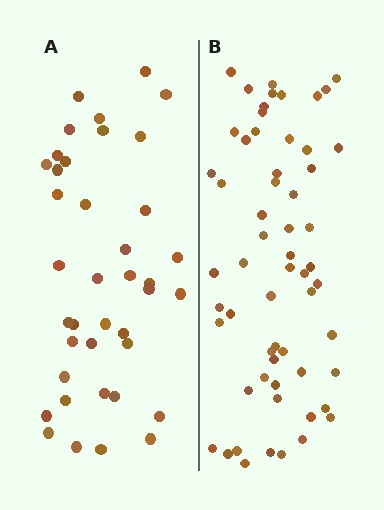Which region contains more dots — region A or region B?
Region B (the right region) has more dots.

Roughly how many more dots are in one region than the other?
Region B has approximately 20 more dots than region A.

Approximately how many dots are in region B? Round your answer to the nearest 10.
About 60 dots. (The exact count is 59, which rounds to 60.)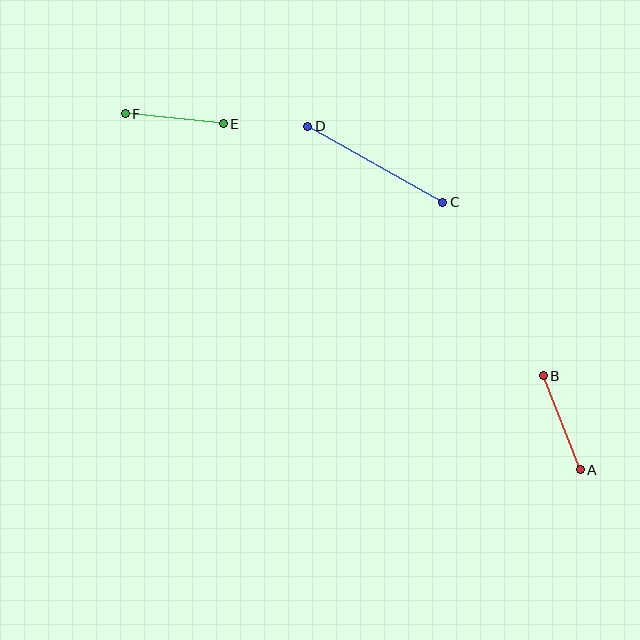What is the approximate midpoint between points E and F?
The midpoint is at approximately (174, 119) pixels.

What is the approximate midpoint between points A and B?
The midpoint is at approximately (562, 423) pixels.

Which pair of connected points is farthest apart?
Points C and D are farthest apart.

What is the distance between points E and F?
The distance is approximately 98 pixels.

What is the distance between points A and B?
The distance is approximately 101 pixels.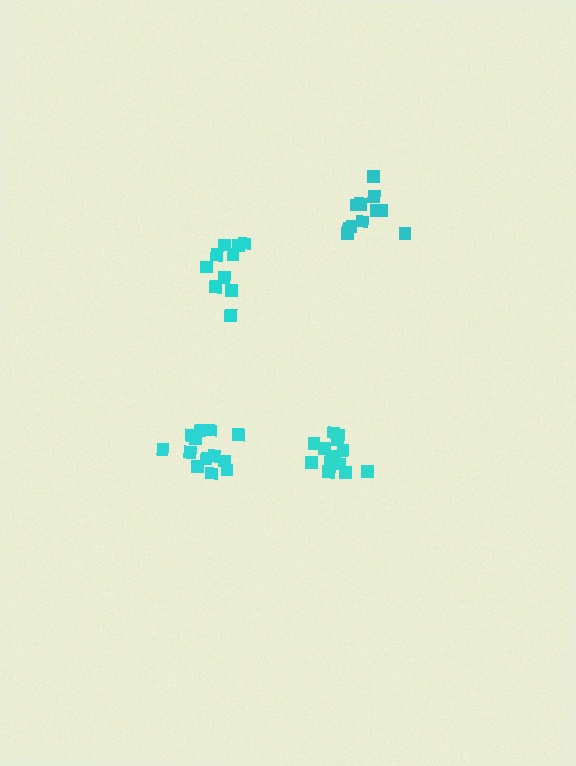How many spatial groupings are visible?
There are 4 spatial groupings.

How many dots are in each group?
Group 1: 14 dots, Group 2: 10 dots, Group 3: 11 dots, Group 4: 13 dots (48 total).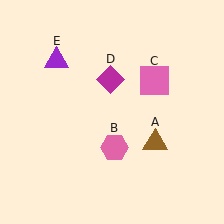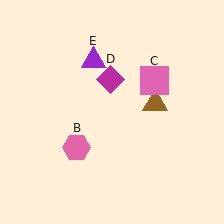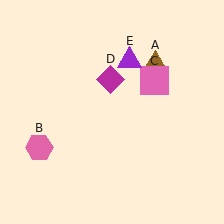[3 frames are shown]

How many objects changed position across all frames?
3 objects changed position: brown triangle (object A), pink hexagon (object B), purple triangle (object E).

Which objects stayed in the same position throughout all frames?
Pink square (object C) and magenta diamond (object D) remained stationary.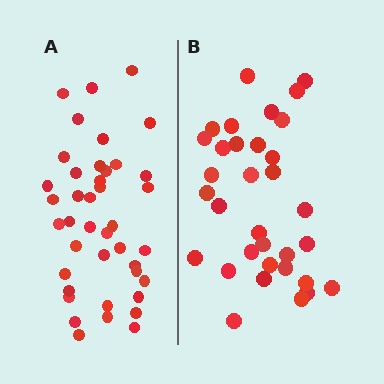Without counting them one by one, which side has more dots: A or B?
Region A (the left region) has more dots.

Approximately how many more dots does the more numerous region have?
Region A has roughly 8 or so more dots than region B.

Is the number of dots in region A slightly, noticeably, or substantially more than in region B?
Region A has only slightly more — the two regions are fairly close. The ratio is roughly 1.2 to 1.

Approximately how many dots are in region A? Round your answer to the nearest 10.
About 40 dots. (The exact count is 41, which rounds to 40.)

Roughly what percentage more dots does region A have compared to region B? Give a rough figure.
About 25% more.